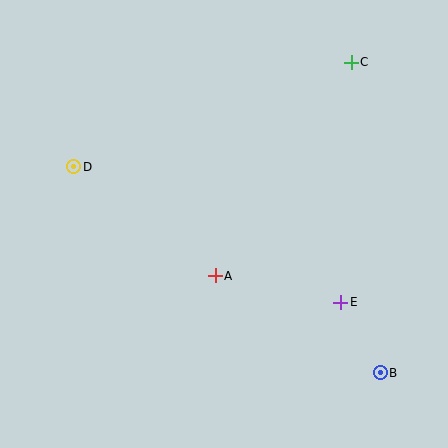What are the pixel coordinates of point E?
Point E is at (341, 302).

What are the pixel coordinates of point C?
Point C is at (351, 62).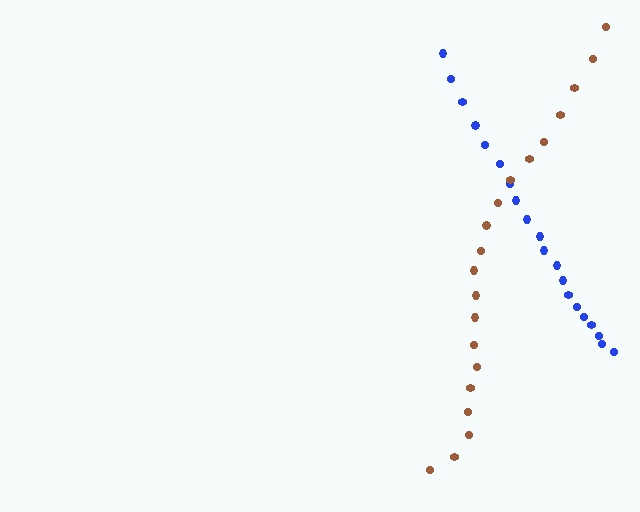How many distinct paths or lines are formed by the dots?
There are 2 distinct paths.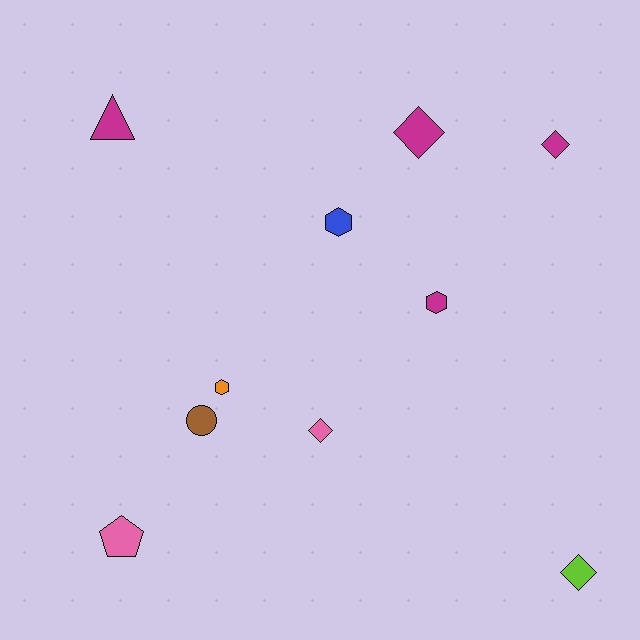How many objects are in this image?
There are 10 objects.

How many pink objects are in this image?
There are 2 pink objects.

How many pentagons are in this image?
There is 1 pentagon.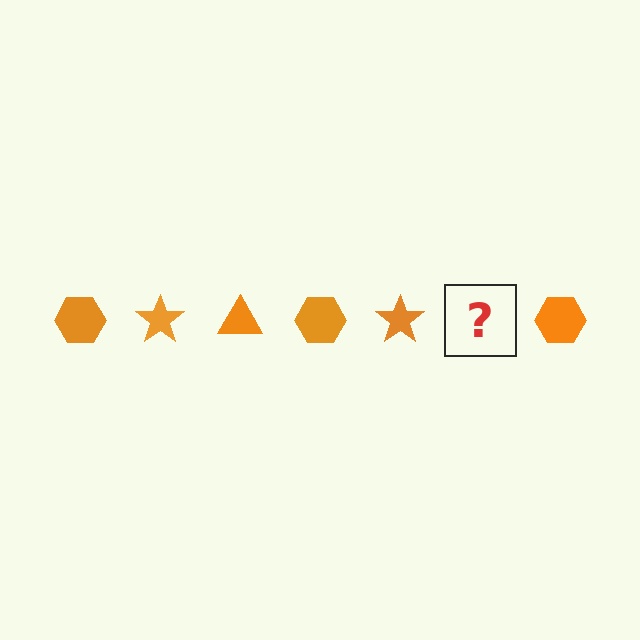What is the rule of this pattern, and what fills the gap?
The rule is that the pattern cycles through hexagon, star, triangle shapes in orange. The gap should be filled with an orange triangle.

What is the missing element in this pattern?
The missing element is an orange triangle.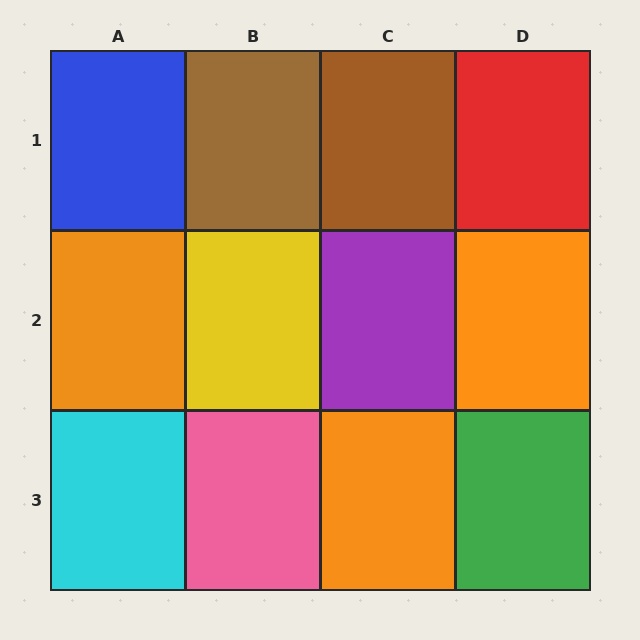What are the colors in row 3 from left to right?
Cyan, pink, orange, green.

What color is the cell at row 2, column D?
Orange.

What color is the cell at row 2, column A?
Orange.